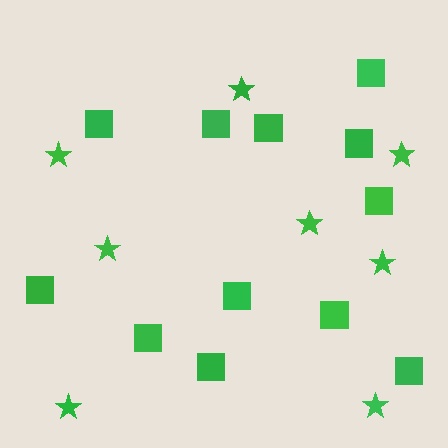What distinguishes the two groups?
There are 2 groups: one group of squares (12) and one group of stars (8).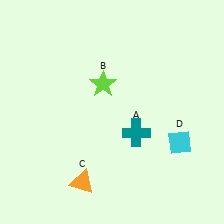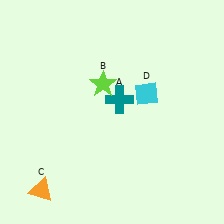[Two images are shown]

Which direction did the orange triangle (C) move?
The orange triangle (C) moved left.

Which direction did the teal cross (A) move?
The teal cross (A) moved up.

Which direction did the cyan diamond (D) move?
The cyan diamond (D) moved up.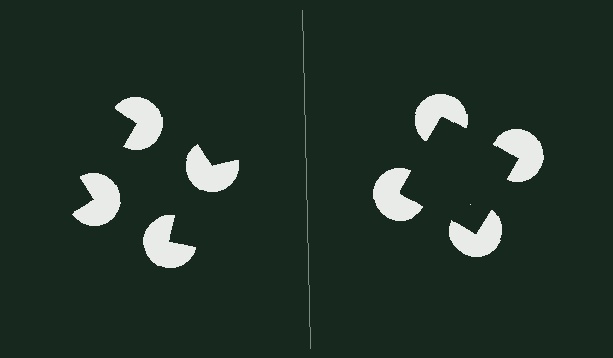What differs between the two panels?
The pac-man discs are positioned identically on both sides; only the wedge orientations differ. On the right they align to a square; on the left they are misaligned.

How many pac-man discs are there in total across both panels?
8 — 4 on each side.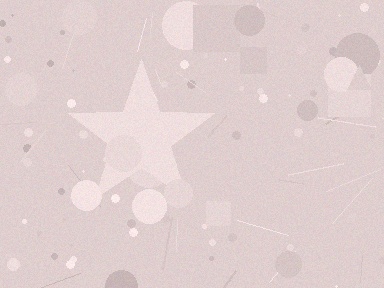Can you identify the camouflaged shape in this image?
The camouflaged shape is a star.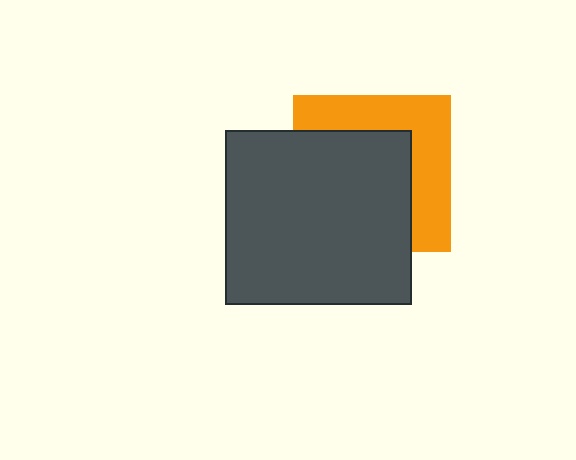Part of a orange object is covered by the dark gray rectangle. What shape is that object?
It is a square.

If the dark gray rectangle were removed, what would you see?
You would see the complete orange square.